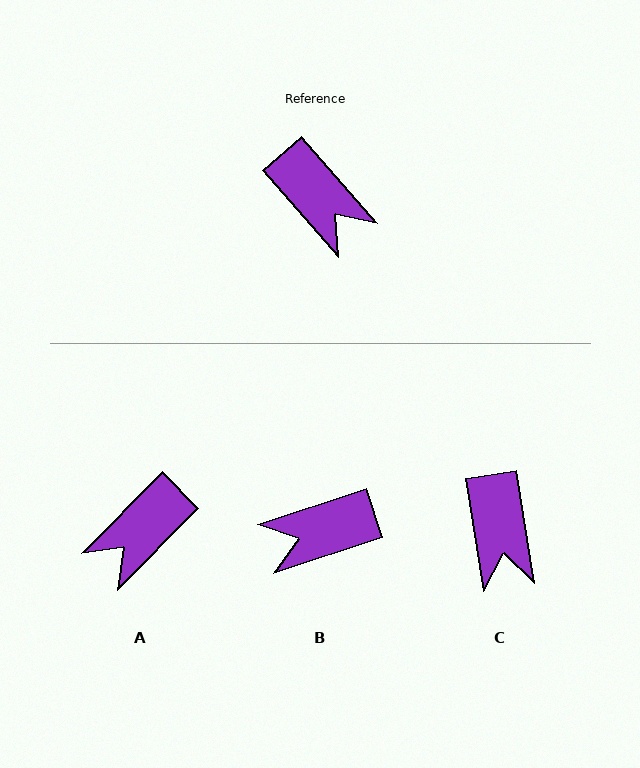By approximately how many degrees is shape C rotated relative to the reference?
Approximately 32 degrees clockwise.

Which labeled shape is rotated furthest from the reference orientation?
B, about 113 degrees away.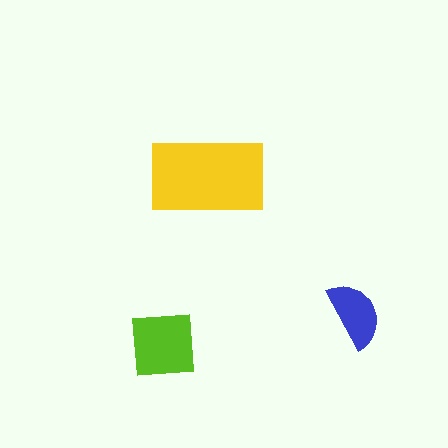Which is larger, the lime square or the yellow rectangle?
The yellow rectangle.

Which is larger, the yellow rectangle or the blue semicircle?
The yellow rectangle.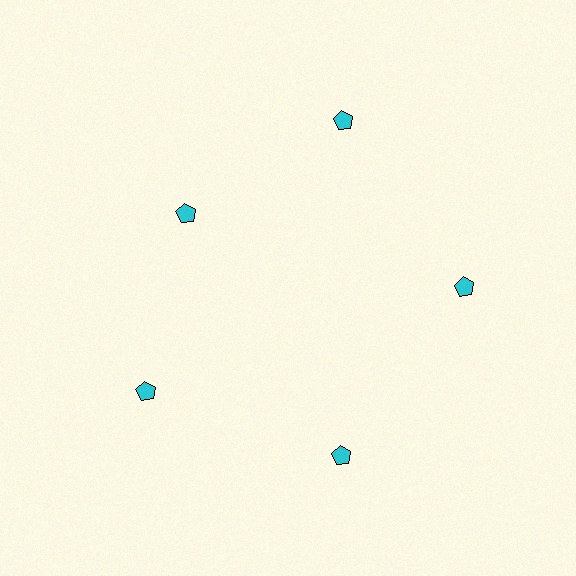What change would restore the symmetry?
The symmetry would be restored by moving it outward, back onto the ring so that all 5 pentagons sit at equal angles and equal distance from the center.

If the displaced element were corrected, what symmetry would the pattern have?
It would have 5-fold rotational symmetry — the pattern would map onto itself every 72 degrees.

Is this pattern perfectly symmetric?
No. The 5 cyan pentagons are arranged in a ring, but one element near the 10 o'clock position is pulled inward toward the center, breaking the 5-fold rotational symmetry.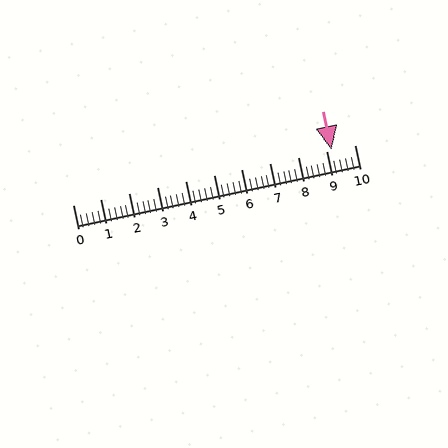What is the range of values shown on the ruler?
The ruler shows values from 0 to 10.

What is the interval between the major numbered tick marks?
The major tick marks are spaced 1 units apart.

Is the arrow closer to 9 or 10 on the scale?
The arrow is closer to 9.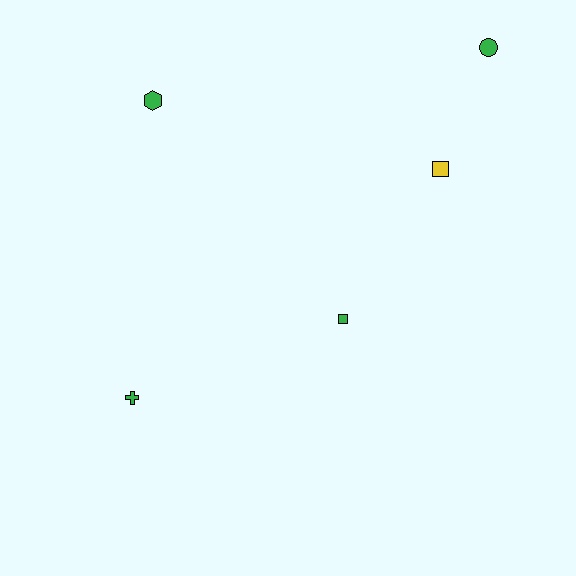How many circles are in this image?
There is 1 circle.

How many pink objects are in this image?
There are no pink objects.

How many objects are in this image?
There are 5 objects.